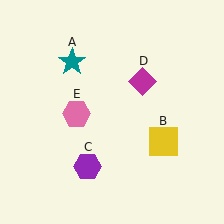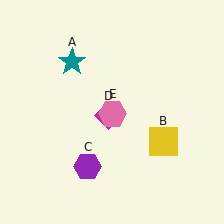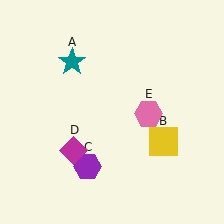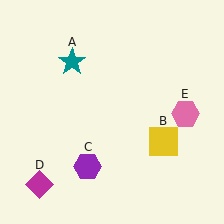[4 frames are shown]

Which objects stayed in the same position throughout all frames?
Teal star (object A) and yellow square (object B) and purple hexagon (object C) remained stationary.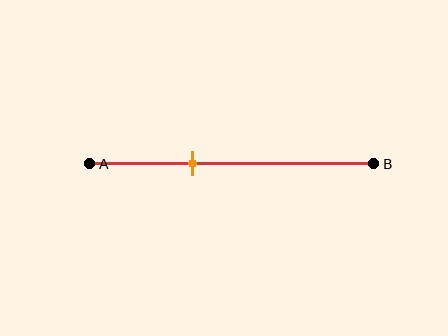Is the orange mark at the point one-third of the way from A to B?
Yes, the mark is approximately at the one-third point.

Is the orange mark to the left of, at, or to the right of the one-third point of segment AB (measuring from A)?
The orange mark is approximately at the one-third point of segment AB.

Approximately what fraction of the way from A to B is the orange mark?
The orange mark is approximately 35% of the way from A to B.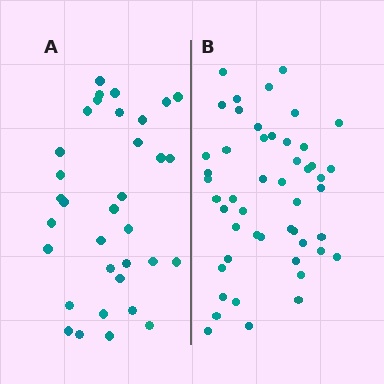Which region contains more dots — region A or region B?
Region B (the right region) has more dots.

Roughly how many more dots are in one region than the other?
Region B has approximately 15 more dots than region A.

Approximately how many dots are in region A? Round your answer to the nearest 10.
About 30 dots. (The exact count is 34, which rounds to 30.)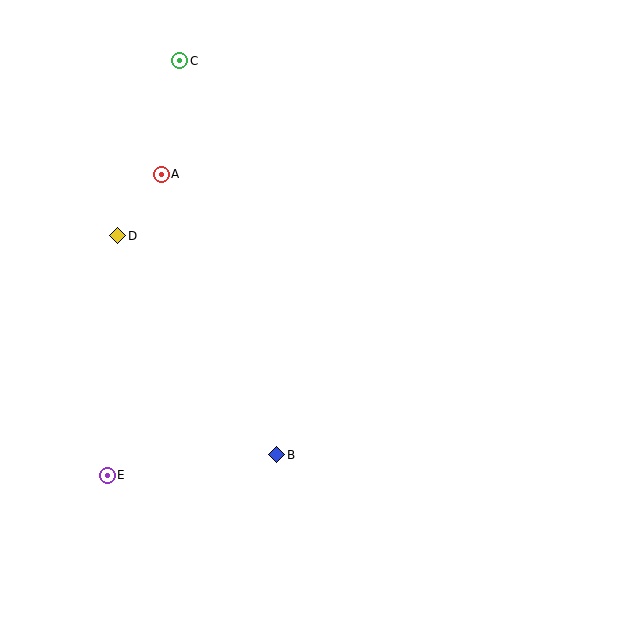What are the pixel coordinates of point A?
Point A is at (161, 174).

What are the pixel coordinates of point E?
Point E is at (107, 475).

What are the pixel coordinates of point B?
Point B is at (277, 455).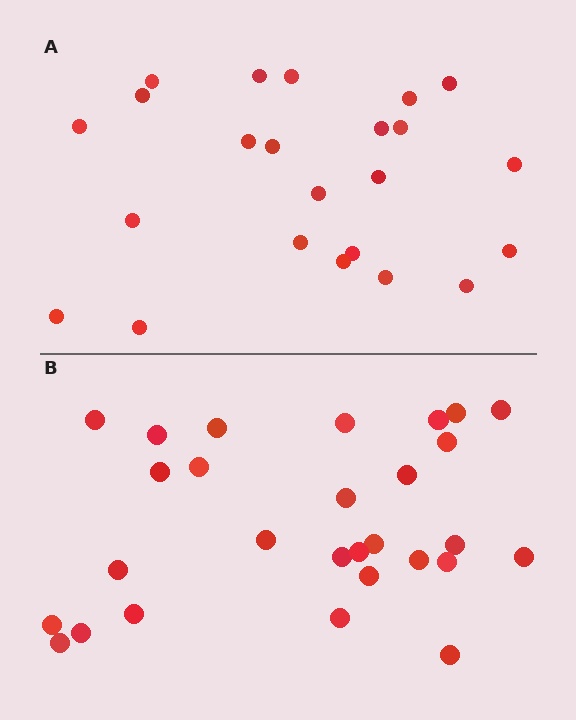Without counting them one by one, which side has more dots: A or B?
Region B (the bottom region) has more dots.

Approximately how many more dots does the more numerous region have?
Region B has about 5 more dots than region A.